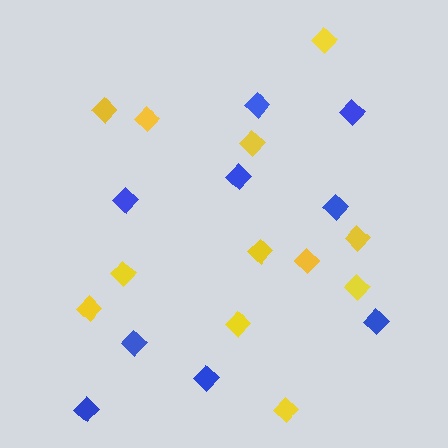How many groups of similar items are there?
There are 2 groups: one group of yellow diamonds (12) and one group of blue diamonds (9).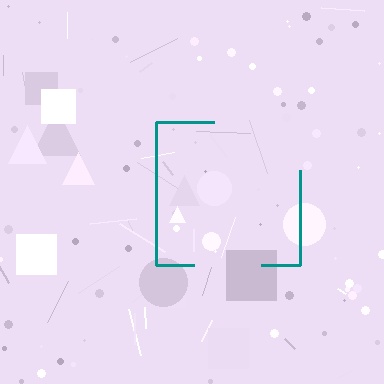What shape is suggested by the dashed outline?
The dashed outline suggests a square.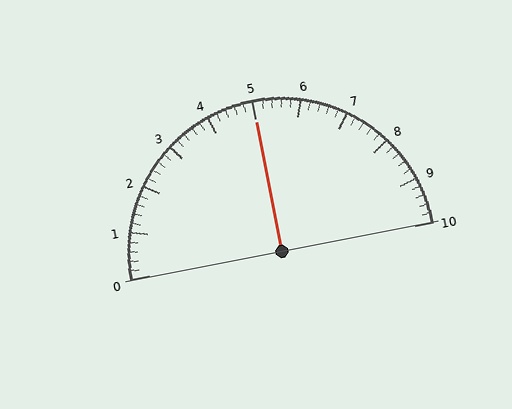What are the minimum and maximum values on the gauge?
The gauge ranges from 0 to 10.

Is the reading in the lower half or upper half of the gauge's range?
The reading is in the upper half of the range (0 to 10).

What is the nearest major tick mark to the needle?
The nearest major tick mark is 5.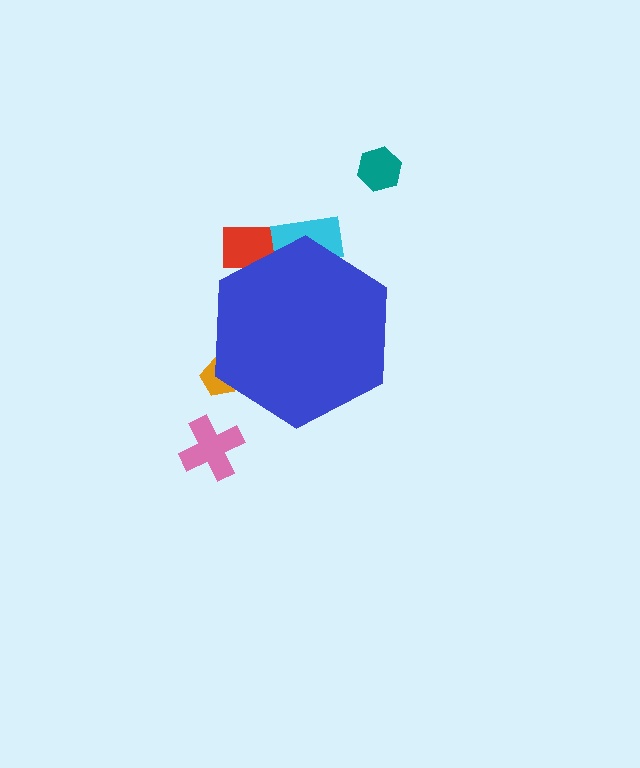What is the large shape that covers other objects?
A blue hexagon.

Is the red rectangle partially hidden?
Yes, the red rectangle is partially hidden behind the blue hexagon.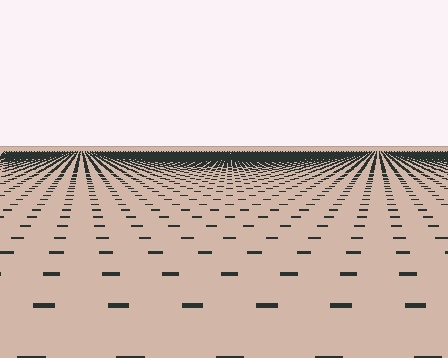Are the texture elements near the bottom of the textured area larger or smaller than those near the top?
Larger. Near the bottom, elements are closer to the viewer and appear at a bigger on-screen size.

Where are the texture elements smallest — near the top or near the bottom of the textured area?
Near the top.